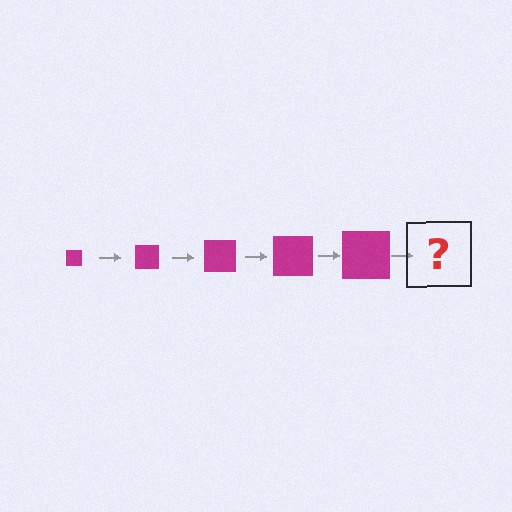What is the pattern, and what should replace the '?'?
The pattern is that the square gets progressively larger each step. The '?' should be a magenta square, larger than the previous one.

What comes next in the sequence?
The next element should be a magenta square, larger than the previous one.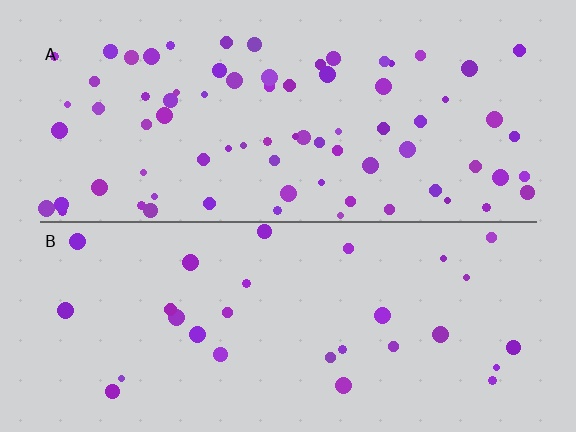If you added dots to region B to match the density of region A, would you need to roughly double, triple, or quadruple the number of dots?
Approximately triple.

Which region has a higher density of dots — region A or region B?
A (the top).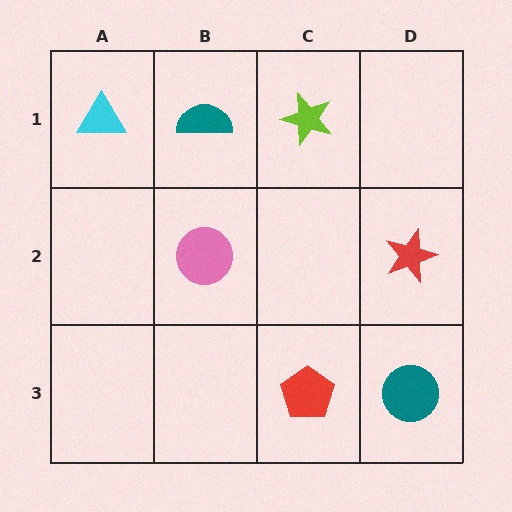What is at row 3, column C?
A red pentagon.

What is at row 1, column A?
A cyan triangle.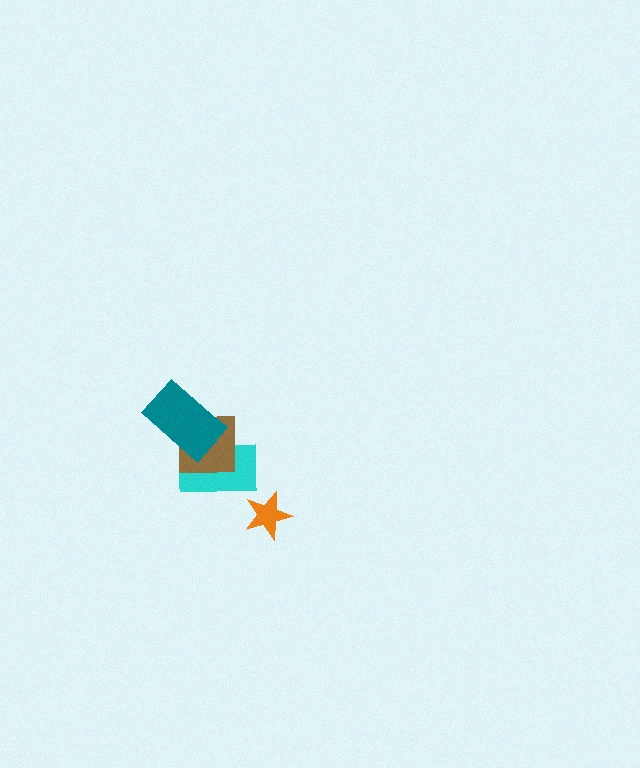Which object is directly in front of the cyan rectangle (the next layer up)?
The brown square is directly in front of the cyan rectangle.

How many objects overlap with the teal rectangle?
2 objects overlap with the teal rectangle.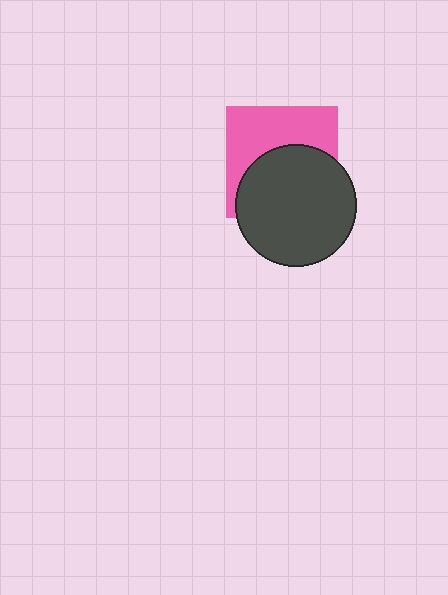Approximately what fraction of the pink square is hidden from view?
Roughly 52% of the pink square is hidden behind the dark gray circle.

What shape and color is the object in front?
The object in front is a dark gray circle.